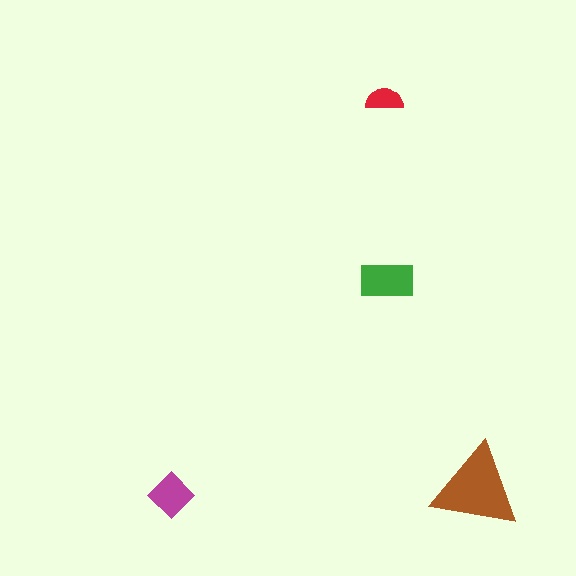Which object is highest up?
The red semicircle is topmost.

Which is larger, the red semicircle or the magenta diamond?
The magenta diamond.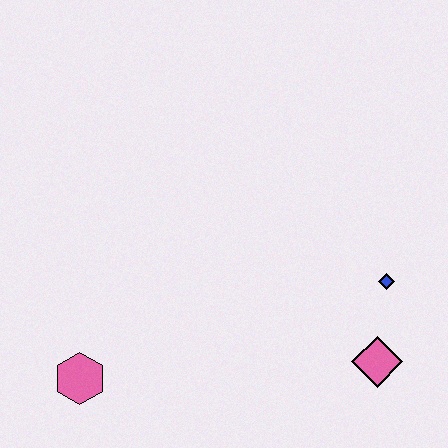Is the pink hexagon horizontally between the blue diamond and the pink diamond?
No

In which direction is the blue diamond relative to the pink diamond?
The blue diamond is above the pink diamond.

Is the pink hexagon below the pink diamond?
Yes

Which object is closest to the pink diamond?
The blue diamond is closest to the pink diamond.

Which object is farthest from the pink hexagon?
The blue diamond is farthest from the pink hexagon.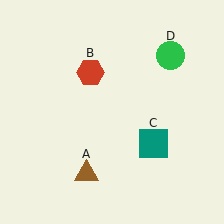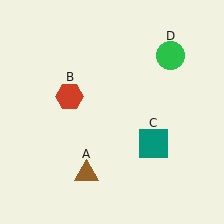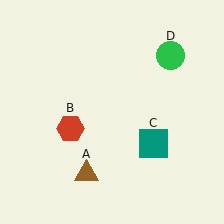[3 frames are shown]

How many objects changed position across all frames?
1 object changed position: red hexagon (object B).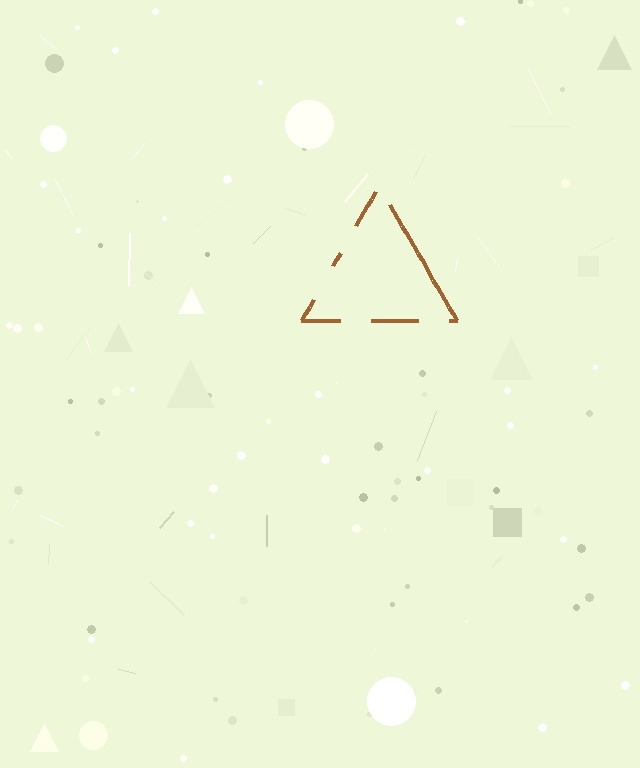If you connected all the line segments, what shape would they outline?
They would outline a triangle.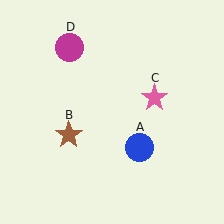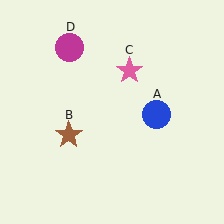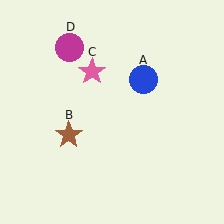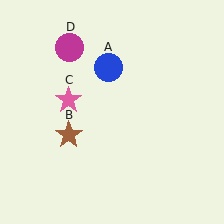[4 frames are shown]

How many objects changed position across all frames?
2 objects changed position: blue circle (object A), pink star (object C).